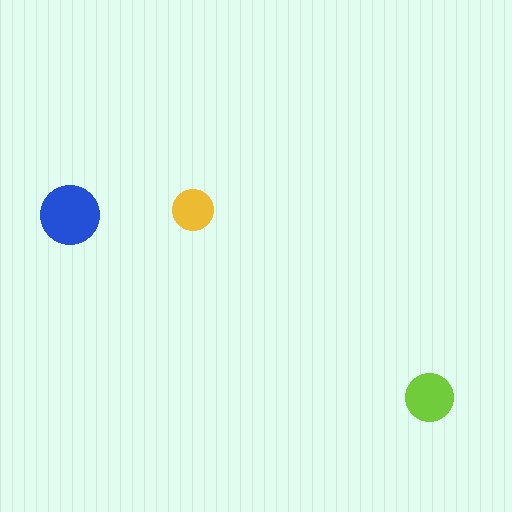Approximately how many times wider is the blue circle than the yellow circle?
About 1.5 times wider.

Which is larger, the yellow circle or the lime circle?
The lime one.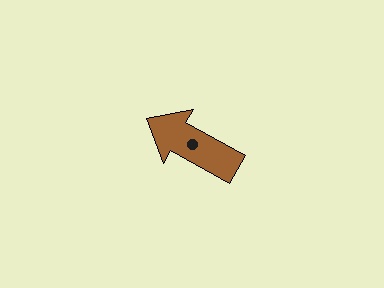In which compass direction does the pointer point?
Northwest.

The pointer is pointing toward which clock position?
Roughly 10 o'clock.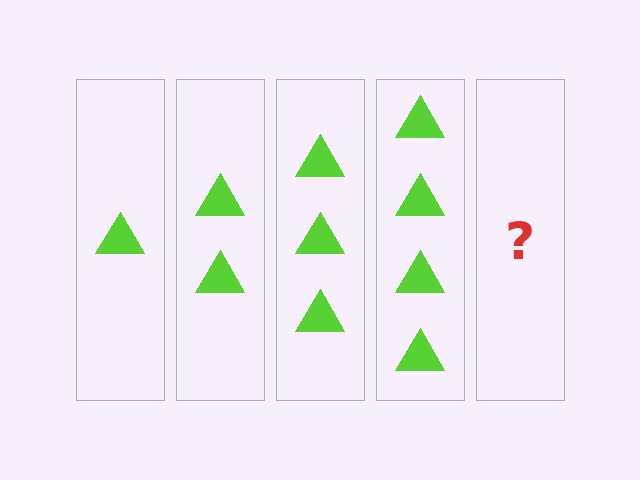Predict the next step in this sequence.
The next step is 5 triangles.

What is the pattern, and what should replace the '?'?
The pattern is that each step adds one more triangle. The '?' should be 5 triangles.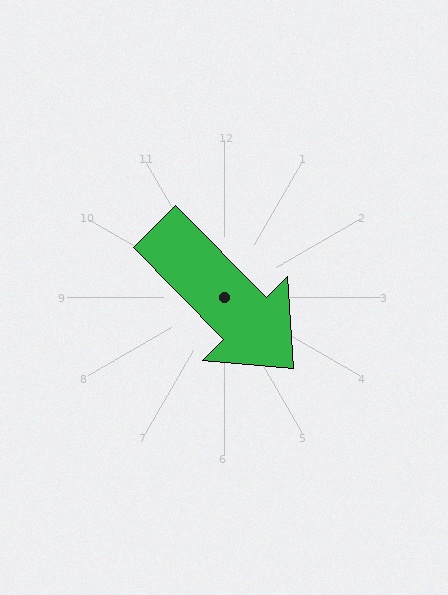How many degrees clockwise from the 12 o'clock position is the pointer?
Approximately 135 degrees.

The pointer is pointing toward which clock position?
Roughly 5 o'clock.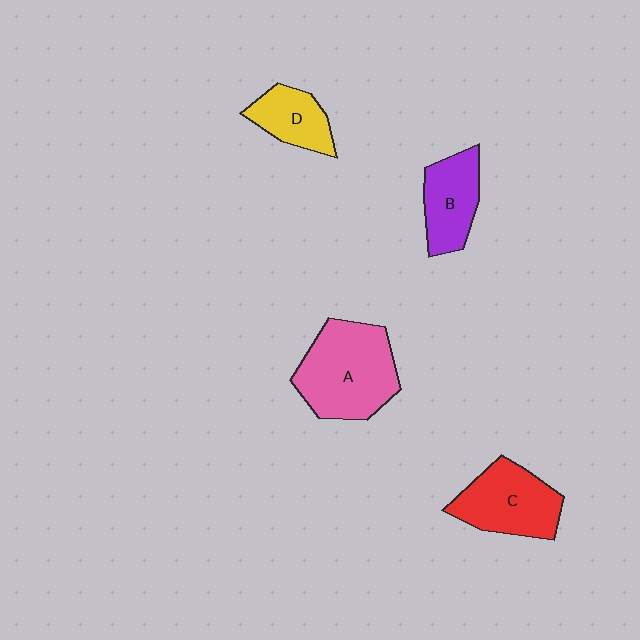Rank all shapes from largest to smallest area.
From largest to smallest: A (pink), C (red), B (purple), D (yellow).